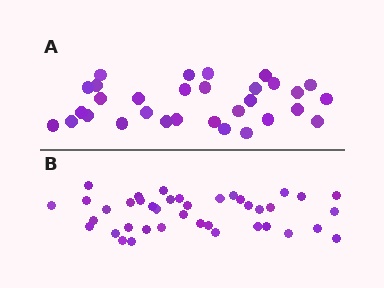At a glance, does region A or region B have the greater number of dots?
Region B (the bottom region) has more dots.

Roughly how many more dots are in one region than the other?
Region B has roughly 8 or so more dots than region A.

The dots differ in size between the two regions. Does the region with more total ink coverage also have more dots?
No. Region A has more total ink coverage because its dots are larger, but region B actually contains more individual dots. Total area can be misleading — the number of items is what matters here.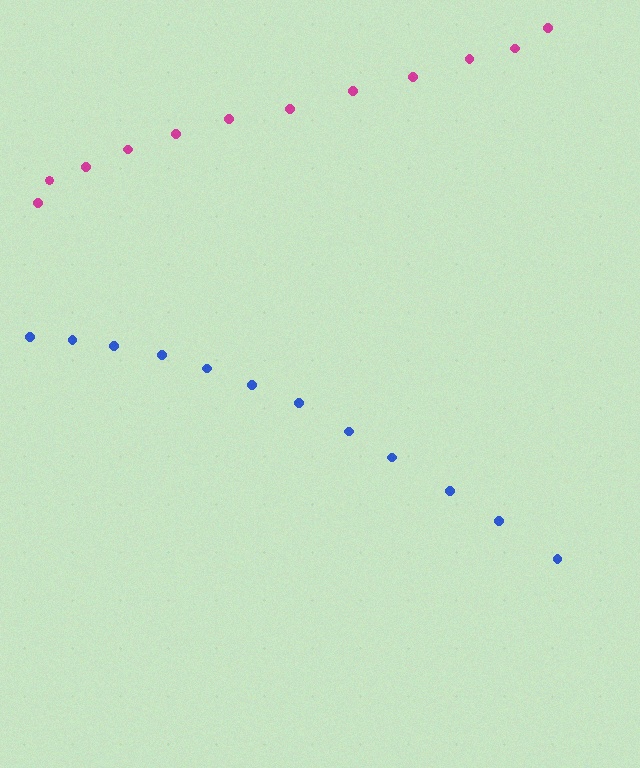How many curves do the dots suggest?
There are 2 distinct paths.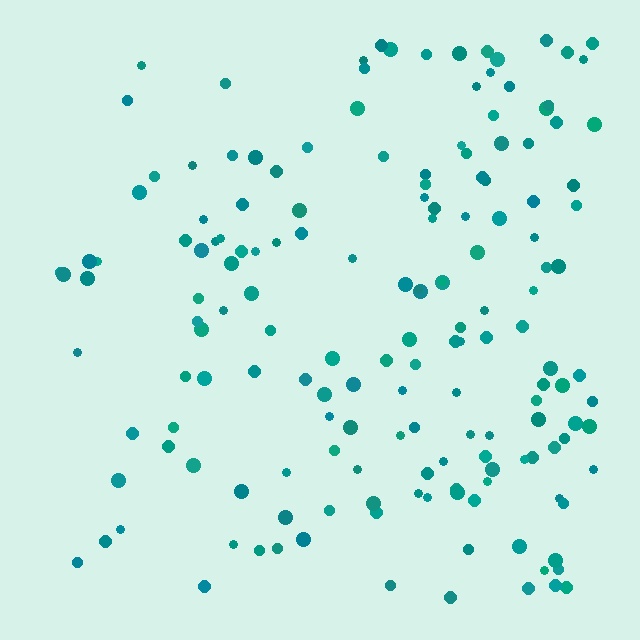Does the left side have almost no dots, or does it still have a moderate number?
Still a moderate number, just noticeably fewer than the right.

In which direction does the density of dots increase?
From left to right, with the right side densest.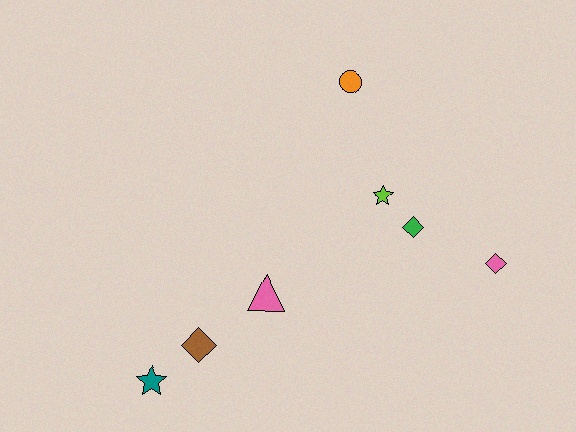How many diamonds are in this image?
There are 3 diamonds.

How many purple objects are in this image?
There are no purple objects.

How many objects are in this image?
There are 7 objects.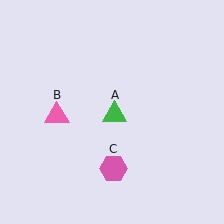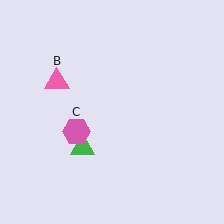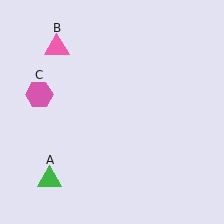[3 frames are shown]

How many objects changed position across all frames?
3 objects changed position: green triangle (object A), pink triangle (object B), pink hexagon (object C).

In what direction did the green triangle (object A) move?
The green triangle (object A) moved down and to the left.